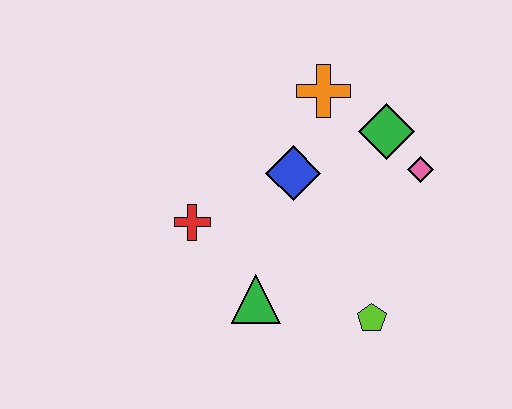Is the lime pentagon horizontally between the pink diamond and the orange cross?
Yes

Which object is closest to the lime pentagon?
The green triangle is closest to the lime pentagon.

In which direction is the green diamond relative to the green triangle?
The green diamond is above the green triangle.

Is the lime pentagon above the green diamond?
No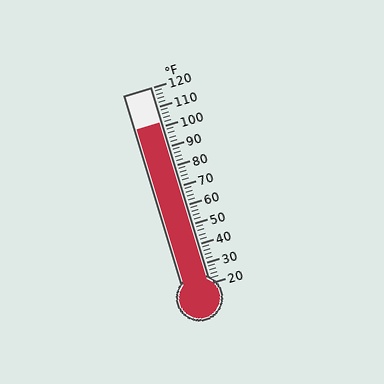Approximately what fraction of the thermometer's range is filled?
The thermometer is filled to approximately 80% of its range.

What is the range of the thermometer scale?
The thermometer scale ranges from 20°F to 120°F.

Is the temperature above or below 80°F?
The temperature is above 80°F.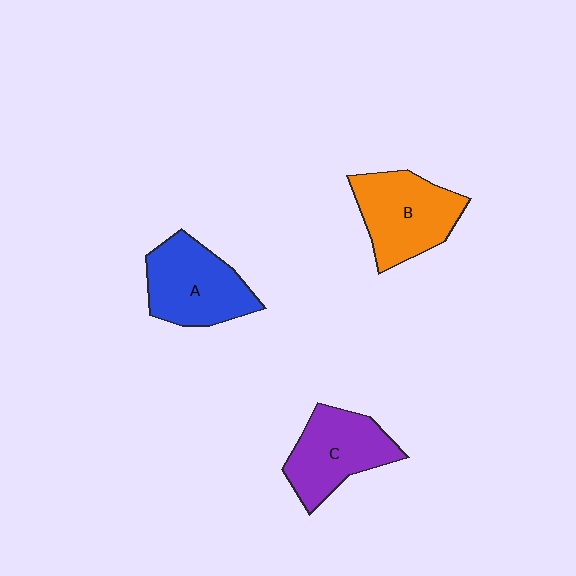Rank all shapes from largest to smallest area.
From largest to smallest: B (orange), A (blue), C (purple).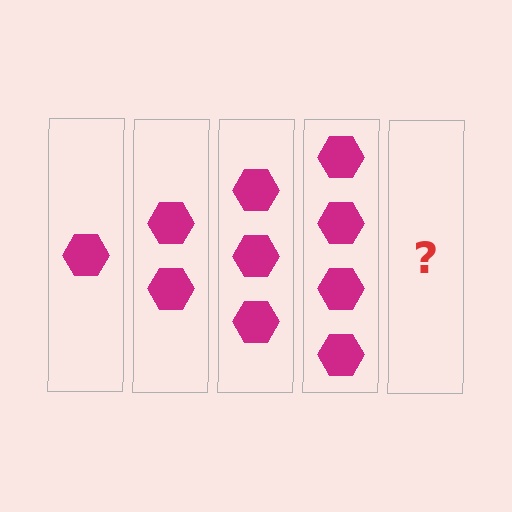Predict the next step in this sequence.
The next step is 5 hexagons.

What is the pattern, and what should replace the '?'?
The pattern is that each step adds one more hexagon. The '?' should be 5 hexagons.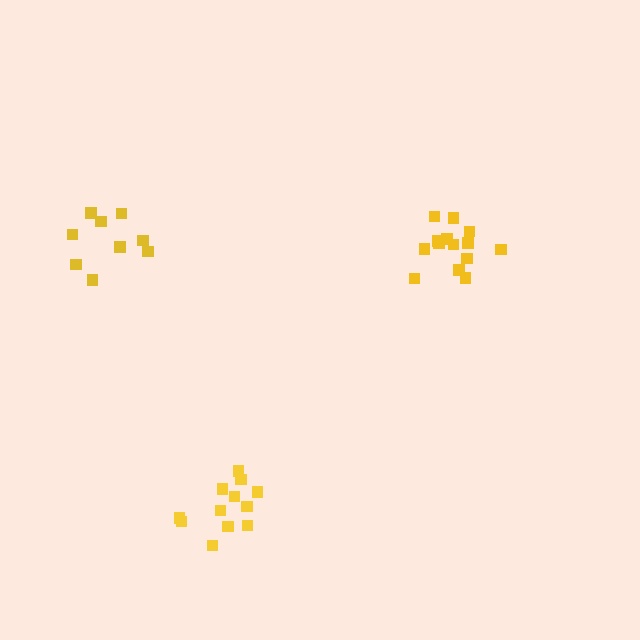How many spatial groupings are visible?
There are 3 spatial groupings.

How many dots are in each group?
Group 1: 14 dots, Group 2: 9 dots, Group 3: 12 dots (35 total).